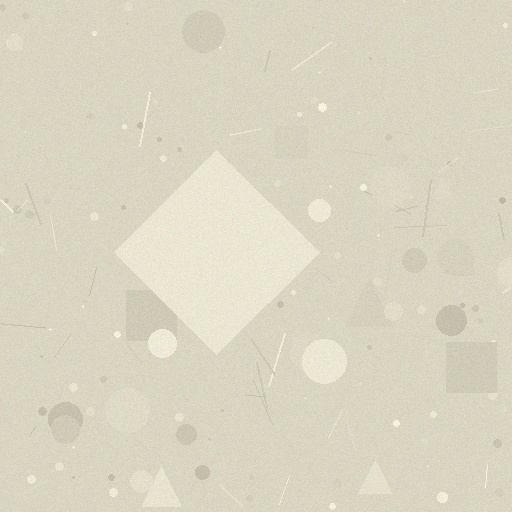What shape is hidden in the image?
A diamond is hidden in the image.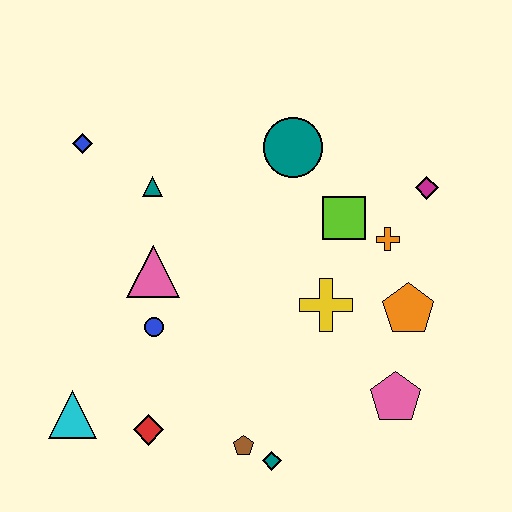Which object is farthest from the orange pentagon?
The blue diamond is farthest from the orange pentagon.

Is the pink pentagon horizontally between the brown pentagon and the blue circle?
No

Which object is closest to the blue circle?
The pink triangle is closest to the blue circle.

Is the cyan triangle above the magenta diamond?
No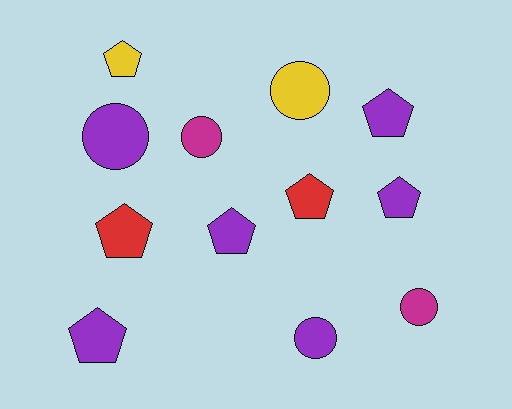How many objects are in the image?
There are 12 objects.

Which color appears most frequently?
Purple, with 6 objects.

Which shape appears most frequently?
Pentagon, with 7 objects.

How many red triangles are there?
There are no red triangles.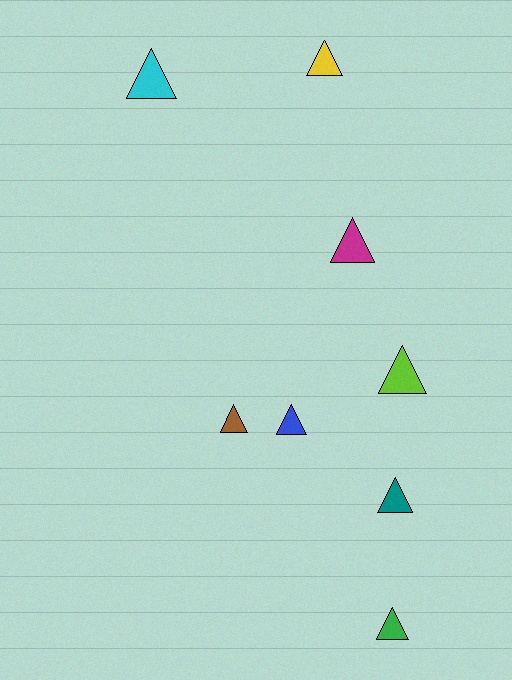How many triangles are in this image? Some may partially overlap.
There are 8 triangles.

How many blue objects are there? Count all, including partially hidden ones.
There is 1 blue object.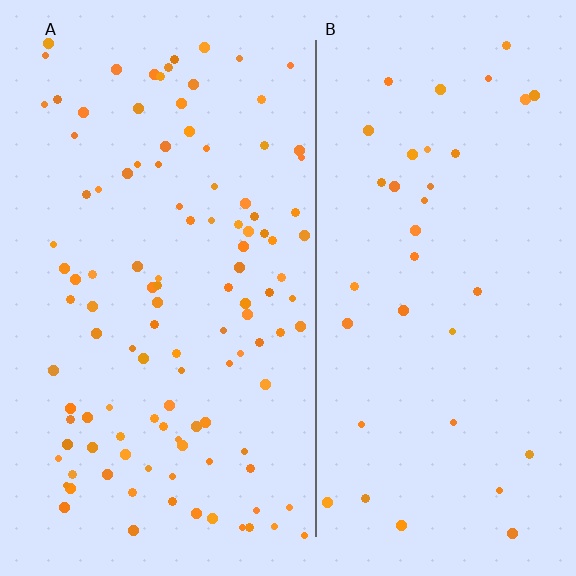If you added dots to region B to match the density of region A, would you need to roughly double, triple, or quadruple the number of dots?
Approximately triple.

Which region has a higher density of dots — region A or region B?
A (the left).